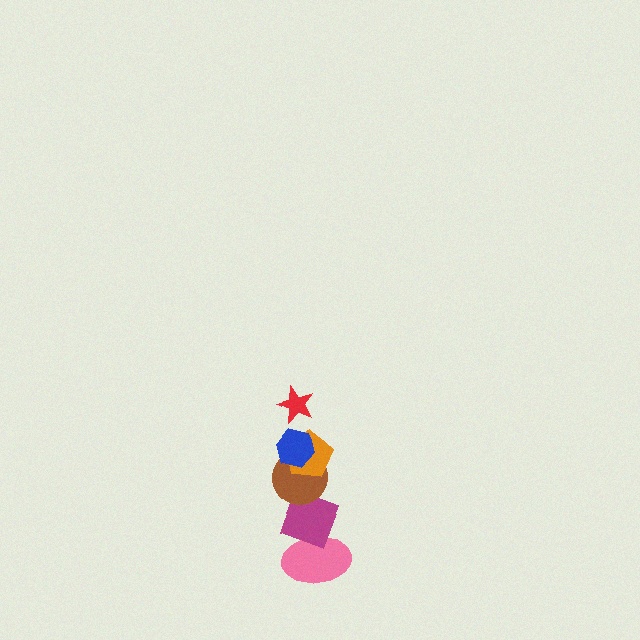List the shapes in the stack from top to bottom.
From top to bottom: the red star, the blue hexagon, the orange pentagon, the brown circle, the magenta diamond, the pink ellipse.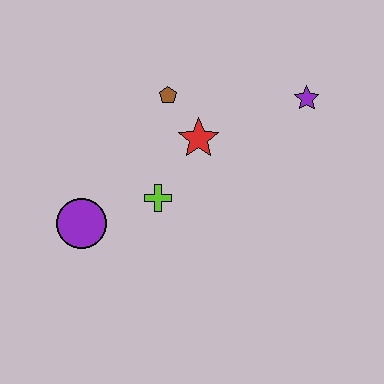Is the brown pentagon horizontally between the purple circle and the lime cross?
No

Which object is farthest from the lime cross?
The purple star is farthest from the lime cross.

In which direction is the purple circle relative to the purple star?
The purple circle is to the left of the purple star.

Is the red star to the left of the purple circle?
No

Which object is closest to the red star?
The brown pentagon is closest to the red star.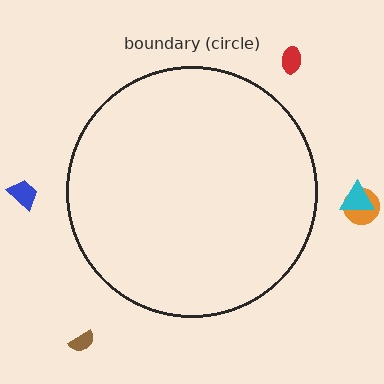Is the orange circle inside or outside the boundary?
Outside.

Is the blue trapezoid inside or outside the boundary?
Outside.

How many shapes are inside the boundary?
0 inside, 5 outside.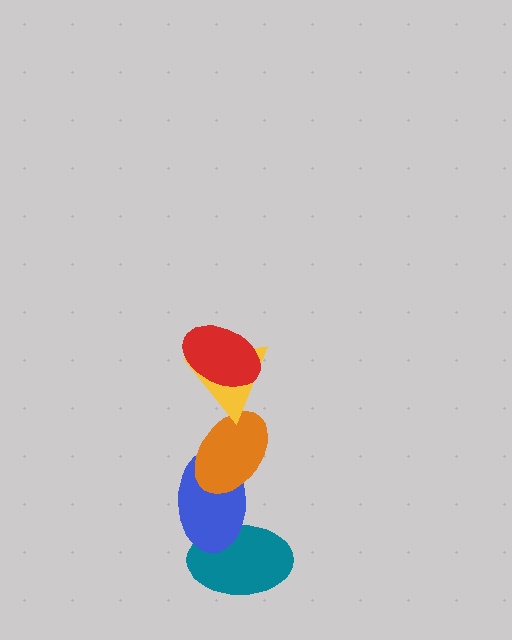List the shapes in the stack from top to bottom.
From top to bottom: the red ellipse, the yellow triangle, the orange ellipse, the blue ellipse, the teal ellipse.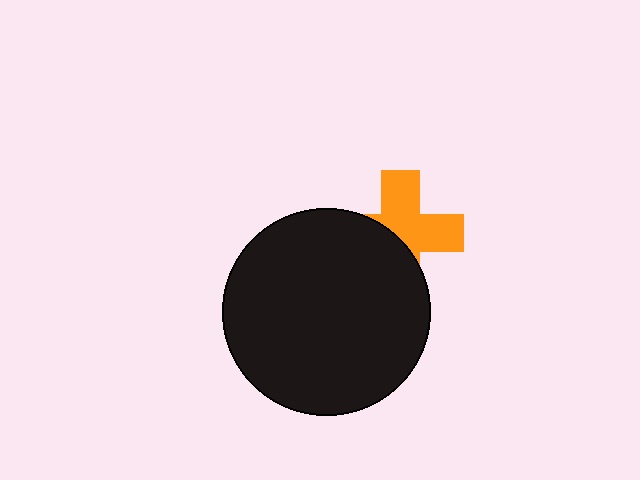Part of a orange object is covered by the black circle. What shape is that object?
It is a cross.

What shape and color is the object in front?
The object in front is a black circle.